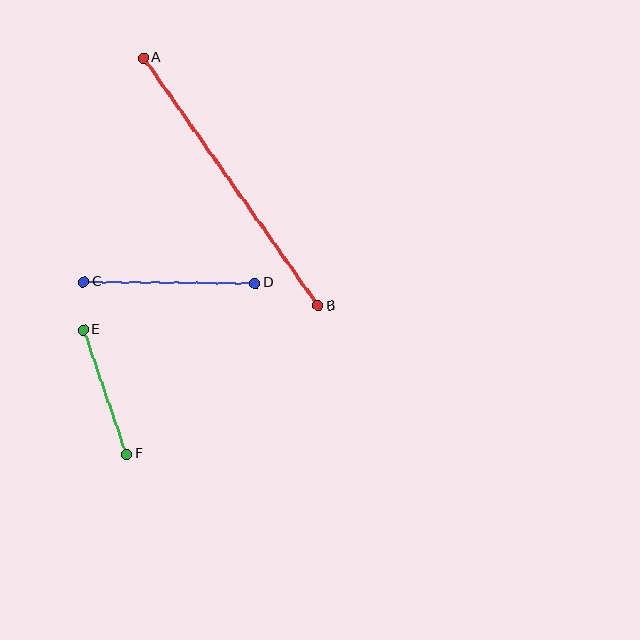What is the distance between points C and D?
The distance is approximately 171 pixels.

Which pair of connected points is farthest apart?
Points A and B are farthest apart.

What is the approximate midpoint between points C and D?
The midpoint is at approximately (169, 283) pixels.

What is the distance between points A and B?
The distance is approximately 303 pixels.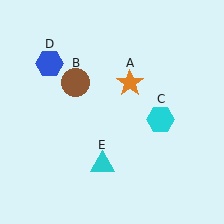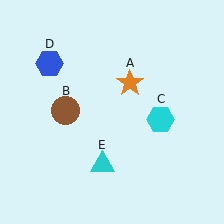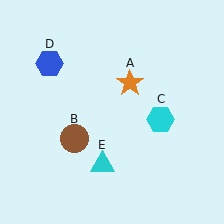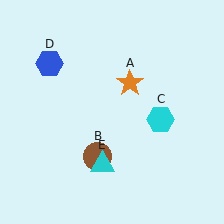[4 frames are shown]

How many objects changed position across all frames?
1 object changed position: brown circle (object B).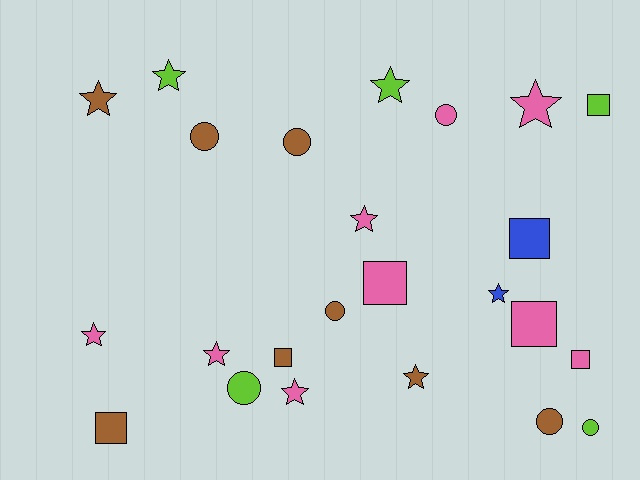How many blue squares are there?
There is 1 blue square.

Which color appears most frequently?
Pink, with 9 objects.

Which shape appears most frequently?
Star, with 10 objects.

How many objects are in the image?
There are 24 objects.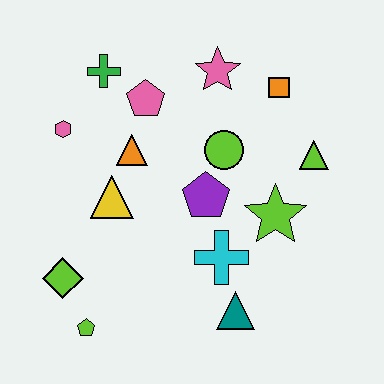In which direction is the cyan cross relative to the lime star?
The cyan cross is to the left of the lime star.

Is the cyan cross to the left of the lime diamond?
No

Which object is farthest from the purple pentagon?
The lime pentagon is farthest from the purple pentagon.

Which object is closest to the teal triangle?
The cyan cross is closest to the teal triangle.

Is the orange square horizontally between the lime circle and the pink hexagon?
No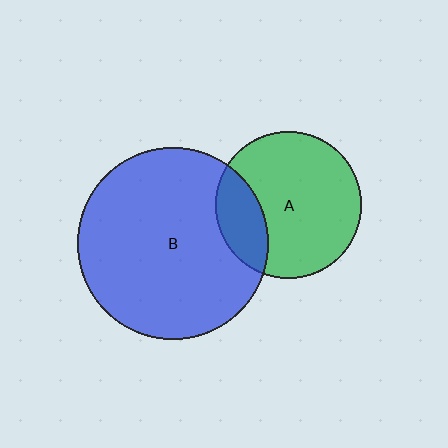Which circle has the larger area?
Circle B (blue).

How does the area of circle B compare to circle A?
Approximately 1.7 times.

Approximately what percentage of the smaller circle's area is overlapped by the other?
Approximately 20%.